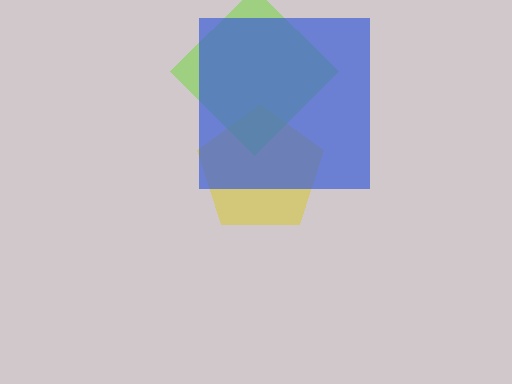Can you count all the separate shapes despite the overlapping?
Yes, there are 3 separate shapes.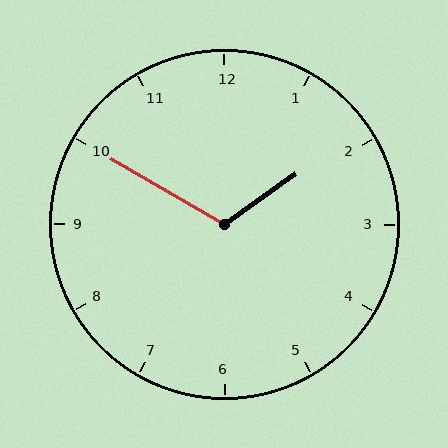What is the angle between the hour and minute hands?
Approximately 115 degrees.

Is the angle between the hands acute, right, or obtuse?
It is obtuse.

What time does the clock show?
1:50.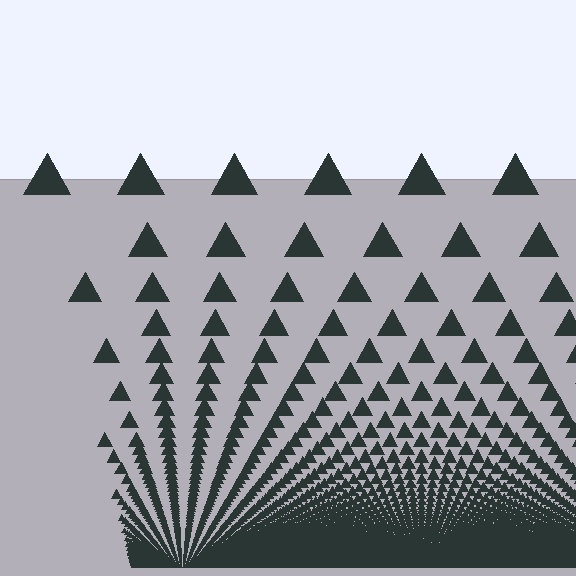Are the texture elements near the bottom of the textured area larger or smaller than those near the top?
Smaller. The gradient is inverted — elements near the bottom are smaller and denser.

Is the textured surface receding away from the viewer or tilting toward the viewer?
The surface appears to tilt toward the viewer. Texture elements get larger and sparser toward the top.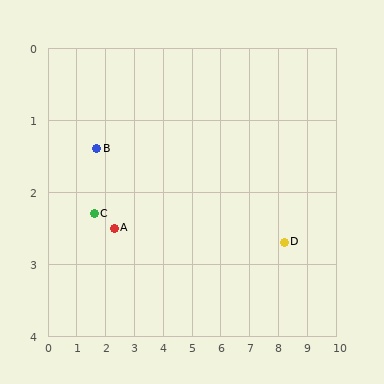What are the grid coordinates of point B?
Point B is at approximately (1.7, 1.4).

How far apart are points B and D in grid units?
Points B and D are about 6.6 grid units apart.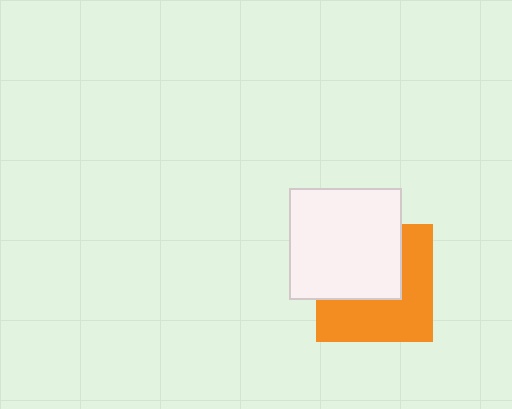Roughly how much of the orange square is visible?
About half of it is visible (roughly 53%).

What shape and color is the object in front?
The object in front is a white square.